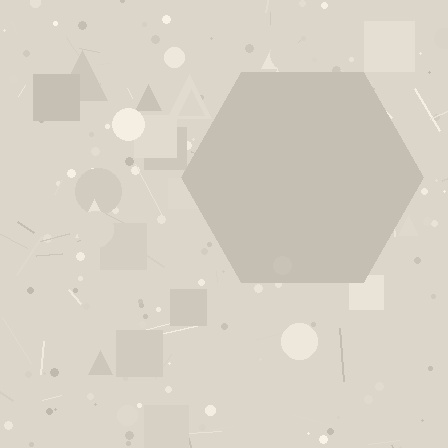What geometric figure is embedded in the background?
A hexagon is embedded in the background.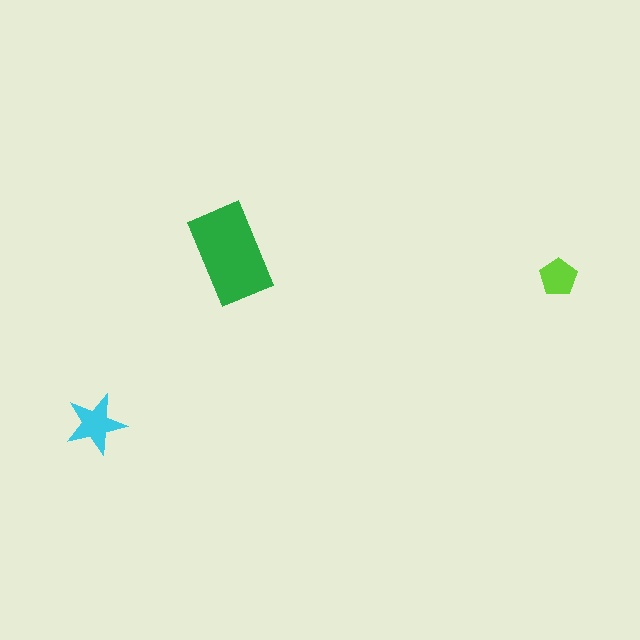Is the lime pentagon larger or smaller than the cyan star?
Smaller.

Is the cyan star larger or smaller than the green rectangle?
Smaller.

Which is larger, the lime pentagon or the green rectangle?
The green rectangle.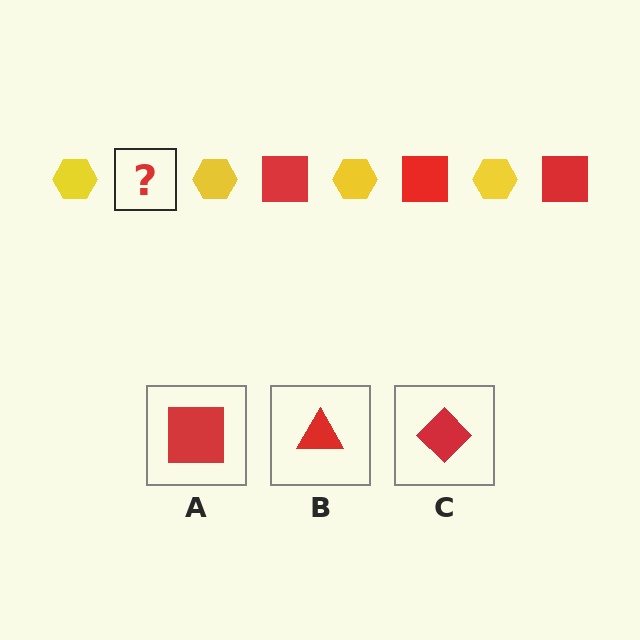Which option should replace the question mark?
Option A.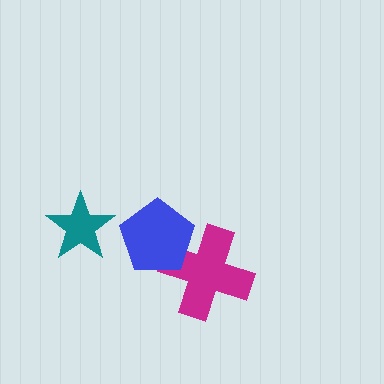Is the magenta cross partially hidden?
Yes, it is partially covered by another shape.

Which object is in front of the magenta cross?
The blue pentagon is in front of the magenta cross.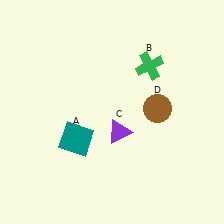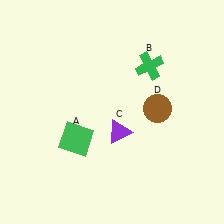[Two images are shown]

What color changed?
The square (A) changed from teal in Image 1 to green in Image 2.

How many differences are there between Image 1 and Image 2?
There is 1 difference between the two images.